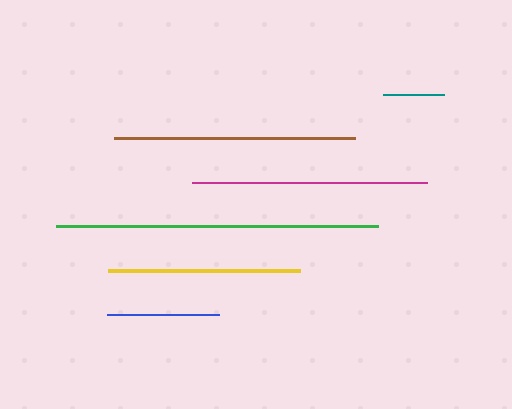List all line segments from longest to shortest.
From longest to shortest: green, brown, magenta, yellow, blue, teal.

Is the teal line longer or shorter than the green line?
The green line is longer than the teal line.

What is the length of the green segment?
The green segment is approximately 322 pixels long.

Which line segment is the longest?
The green line is the longest at approximately 322 pixels.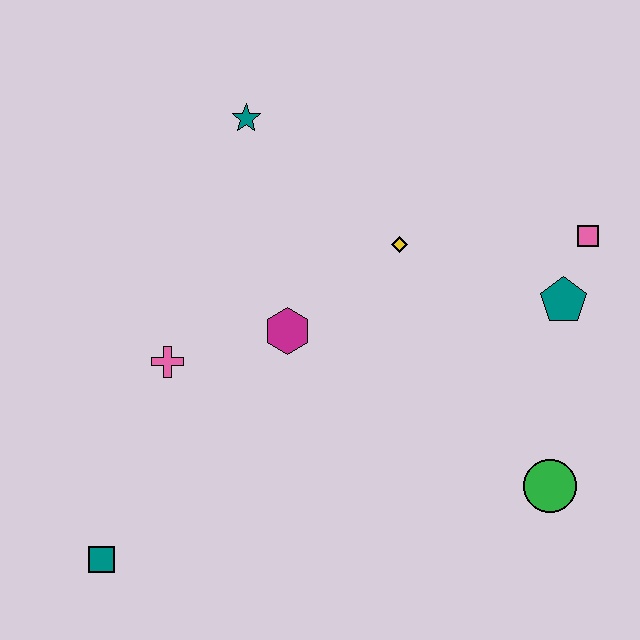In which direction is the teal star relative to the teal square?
The teal star is above the teal square.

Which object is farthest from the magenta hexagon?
The pink square is farthest from the magenta hexagon.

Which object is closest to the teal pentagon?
The pink square is closest to the teal pentagon.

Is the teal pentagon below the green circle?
No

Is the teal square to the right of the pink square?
No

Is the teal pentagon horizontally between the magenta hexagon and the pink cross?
No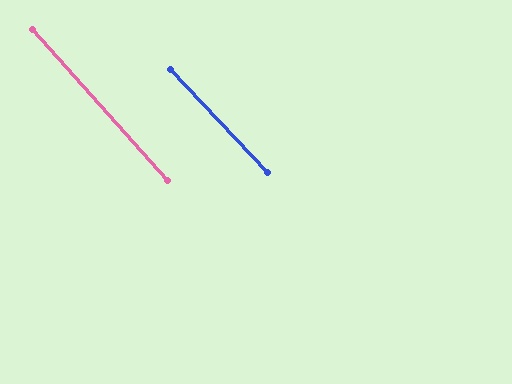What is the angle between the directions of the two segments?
Approximately 1 degree.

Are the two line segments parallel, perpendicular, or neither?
Parallel — their directions differ by only 1.3°.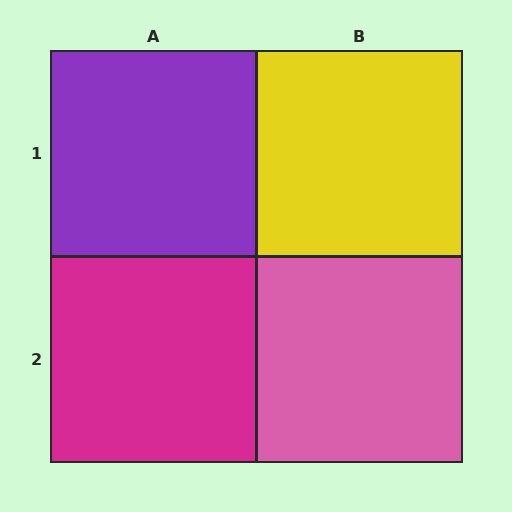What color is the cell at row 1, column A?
Purple.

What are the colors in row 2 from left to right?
Magenta, pink.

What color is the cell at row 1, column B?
Yellow.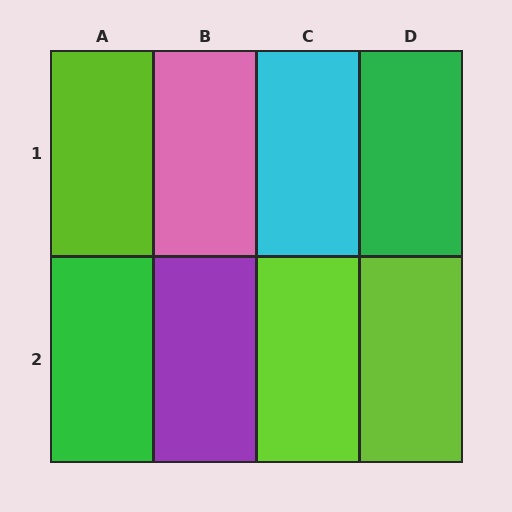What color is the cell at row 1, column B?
Pink.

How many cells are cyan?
1 cell is cyan.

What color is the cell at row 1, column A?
Lime.